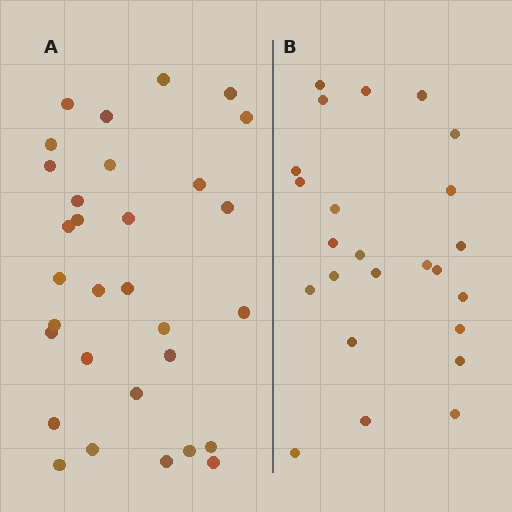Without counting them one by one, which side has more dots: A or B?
Region A (the left region) has more dots.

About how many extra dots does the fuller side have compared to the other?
Region A has roughly 8 or so more dots than region B.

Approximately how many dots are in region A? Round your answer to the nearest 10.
About 30 dots. (The exact count is 31, which rounds to 30.)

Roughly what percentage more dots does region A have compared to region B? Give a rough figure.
About 30% more.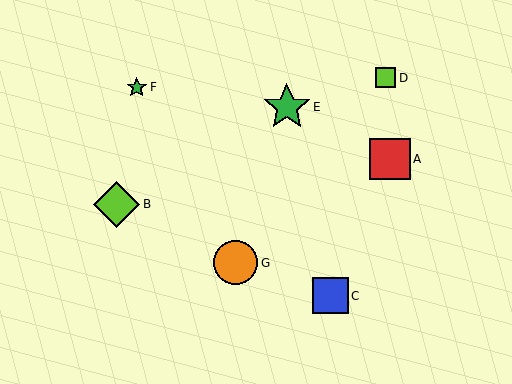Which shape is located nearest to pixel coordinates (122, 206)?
The lime diamond (labeled B) at (117, 204) is nearest to that location.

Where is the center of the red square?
The center of the red square is at (390, 159).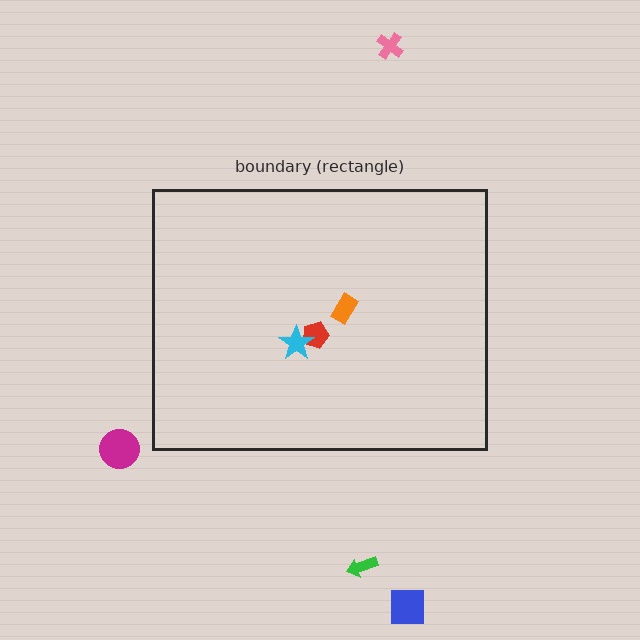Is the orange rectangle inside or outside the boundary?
Inside.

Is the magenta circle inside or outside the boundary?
Outside.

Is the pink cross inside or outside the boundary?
Outside.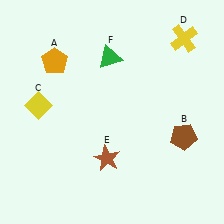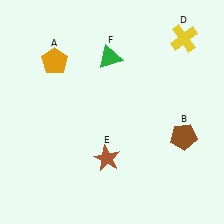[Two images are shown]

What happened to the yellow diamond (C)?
The yellow diamond (C) was removed in Image 2. It was in the top-left area of Image 1.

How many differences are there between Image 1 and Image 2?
There is 1 difference between the two images.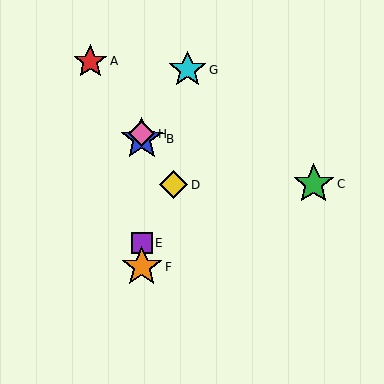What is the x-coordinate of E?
Object E is at x≈142.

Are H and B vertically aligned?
Yes, both are at x≈142.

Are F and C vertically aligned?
No, F is at x≈142 and C is at x≈314.